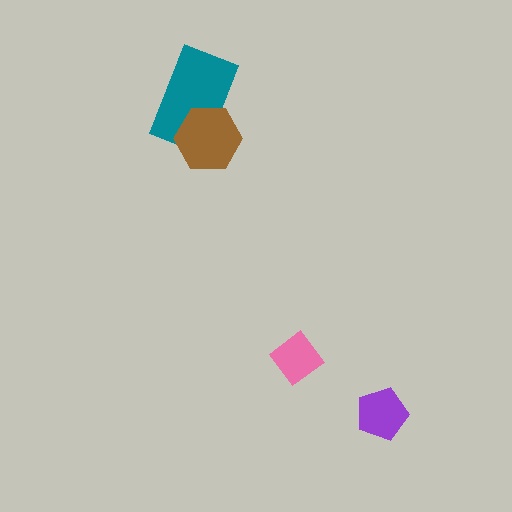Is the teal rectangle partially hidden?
Yes, it is partially covered by another shape.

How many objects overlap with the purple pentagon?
0 objects overlap with the purple pentagon.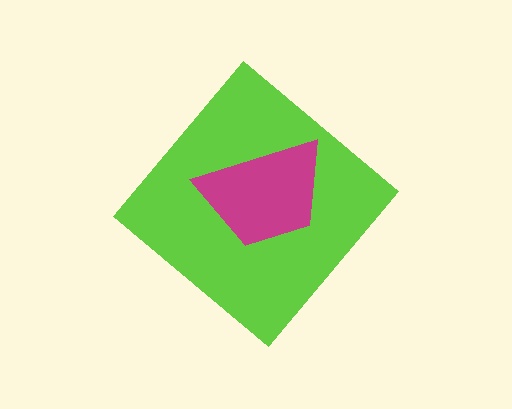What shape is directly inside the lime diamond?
The magenta trapezoid.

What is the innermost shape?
The magenta trapezoid.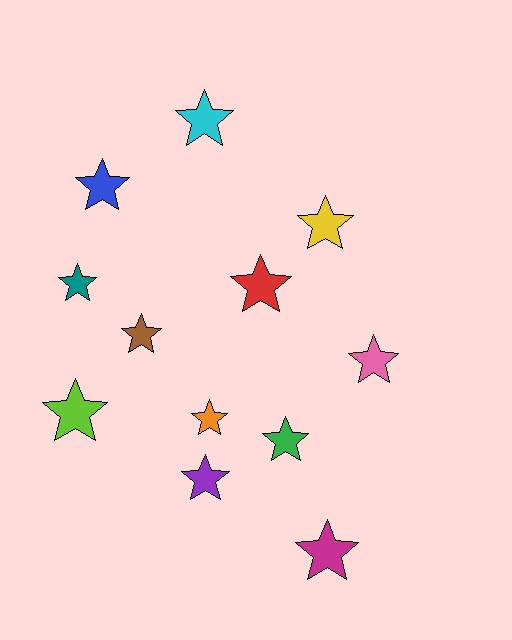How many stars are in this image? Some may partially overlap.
There are 12 stars.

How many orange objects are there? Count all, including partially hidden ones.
There is 1 orange object.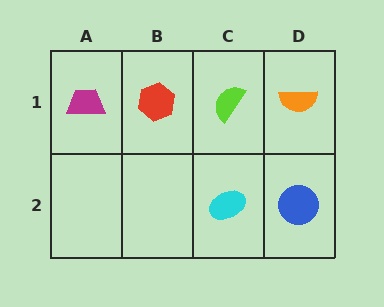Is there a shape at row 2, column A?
No, that cell is empty.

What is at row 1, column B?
A red hexagon.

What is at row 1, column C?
A lime semicircle.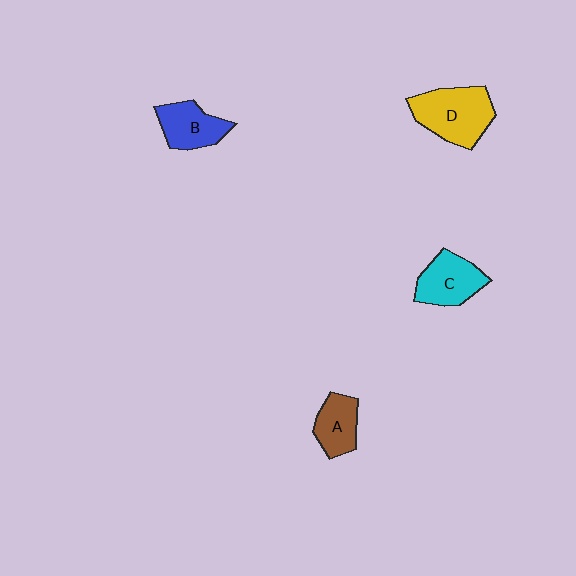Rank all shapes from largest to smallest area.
From largest to smallest: D (yellow), C (cyan), B (blue), A (brown).